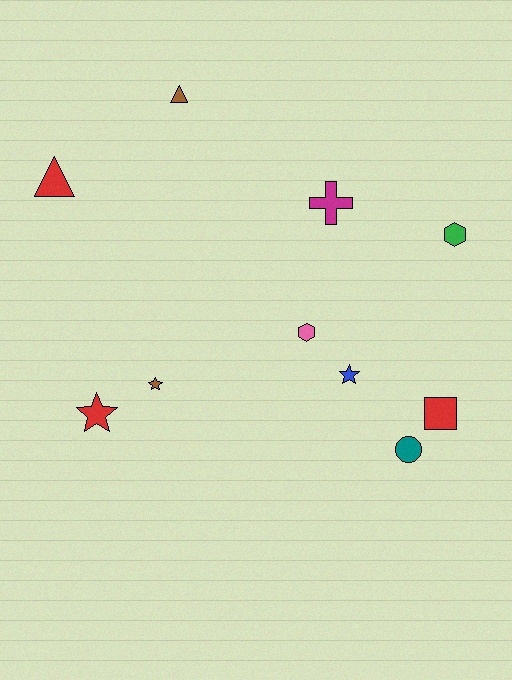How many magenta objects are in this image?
There is 1 magenta object.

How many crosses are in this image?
There is 1 cross.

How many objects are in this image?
There are 10 objects.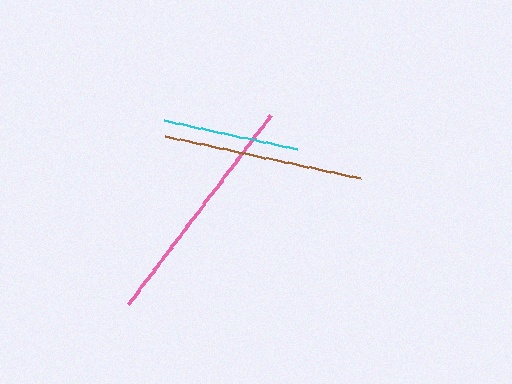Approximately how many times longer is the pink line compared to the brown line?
The pink line is approximately 1.2 times the length of the brown line.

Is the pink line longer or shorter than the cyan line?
The pink line is longer than the cyan line.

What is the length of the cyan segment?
The cyan segment is approximately 137 pixels long.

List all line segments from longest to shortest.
From longest to shortest: pink, brown, cyan.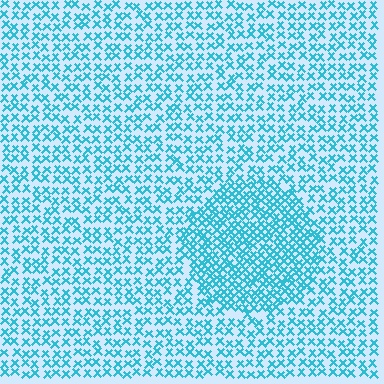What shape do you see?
I see a circle.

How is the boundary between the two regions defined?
The boundary is defined by a change in element density (approximately 1.8x ratio). All elements are the same color, size, and shape.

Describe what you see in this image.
The image contains small cyan elements arranged at two different densities. A circle-shaped region is visible where the elements are more densely packed than the surrounding area.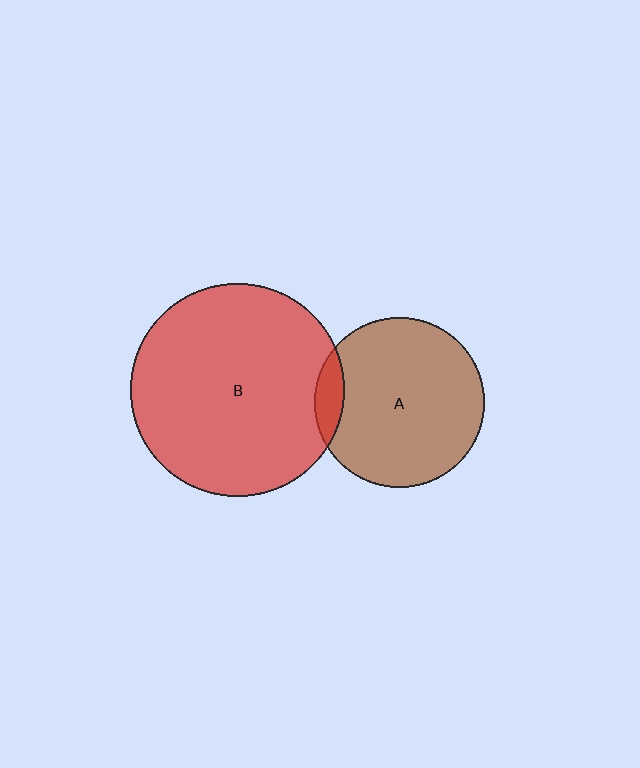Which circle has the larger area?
Circle B (red).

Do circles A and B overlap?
Yes.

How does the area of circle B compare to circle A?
Approximately 1.6 times.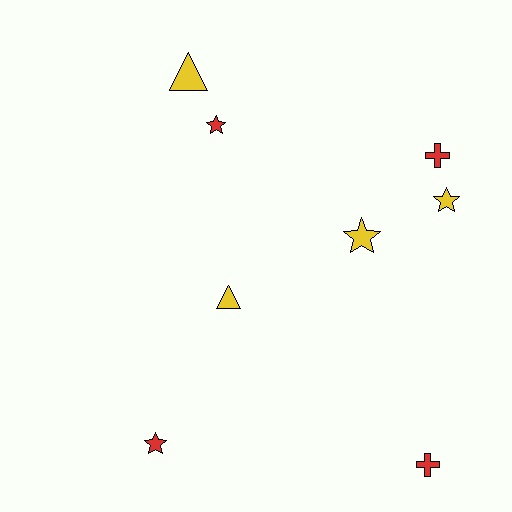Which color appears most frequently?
Red, with 4 objects.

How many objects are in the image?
There are 8 objects.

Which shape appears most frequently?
Star, with 4 objects.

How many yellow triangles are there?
There are 2 yellow triangles.